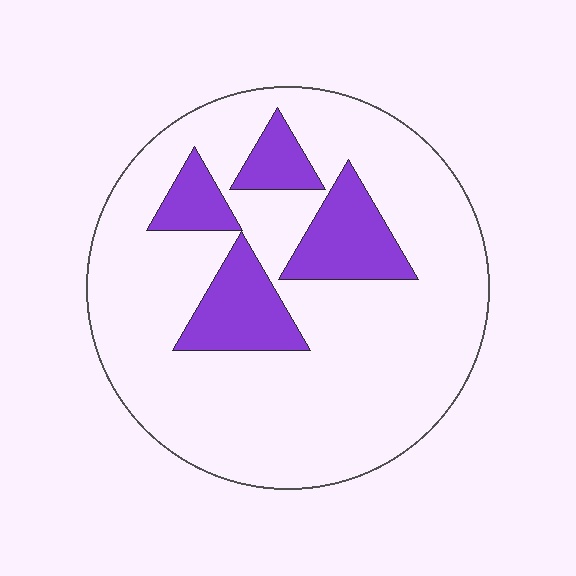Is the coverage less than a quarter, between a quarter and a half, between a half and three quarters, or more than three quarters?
Less than a quarter.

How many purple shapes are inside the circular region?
4.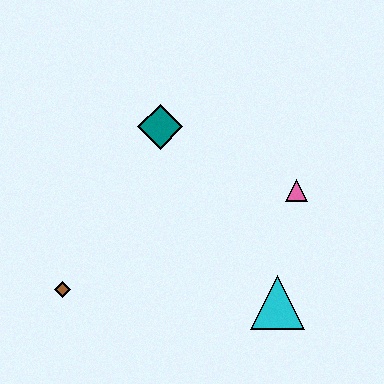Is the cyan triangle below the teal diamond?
Yes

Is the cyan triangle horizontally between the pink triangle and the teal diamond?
Yes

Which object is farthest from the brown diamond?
The pink triangle is farthest from the brown diamond.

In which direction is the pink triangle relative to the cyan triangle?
The pink triangle is above the cyan triangle.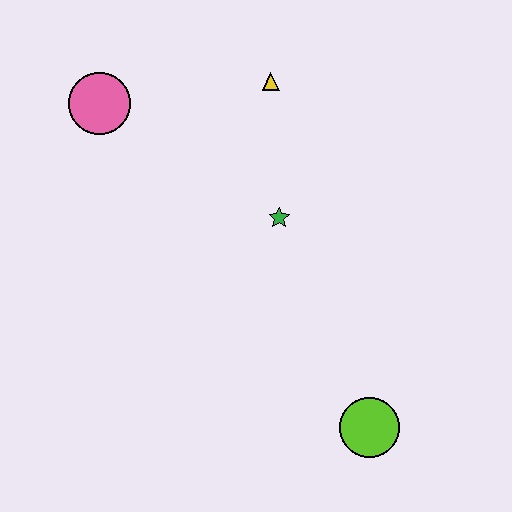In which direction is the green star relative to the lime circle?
The green star is above the lime circle.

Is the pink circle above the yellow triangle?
No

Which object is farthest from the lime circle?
The pink circle is farthest from the lime circle.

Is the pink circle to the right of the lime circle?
No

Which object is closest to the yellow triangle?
The green star is closest to the yellow triangle.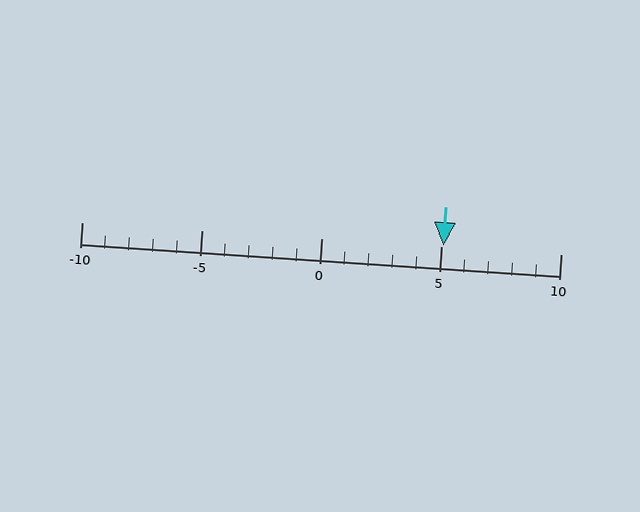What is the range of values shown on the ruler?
The ruler shows values from -10 to 10.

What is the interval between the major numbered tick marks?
The major tick marks are spaced 5 units apart.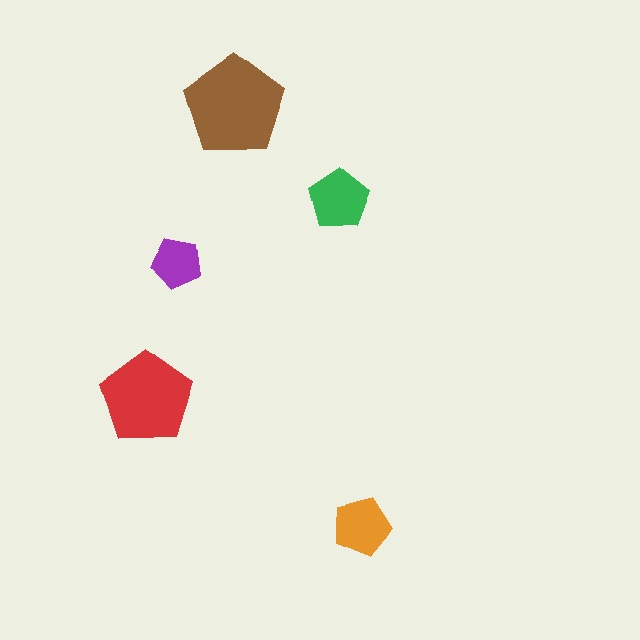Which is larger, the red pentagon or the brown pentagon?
The brown one.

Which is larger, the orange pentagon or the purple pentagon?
The orange one.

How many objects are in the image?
There are 5 objects in the image.